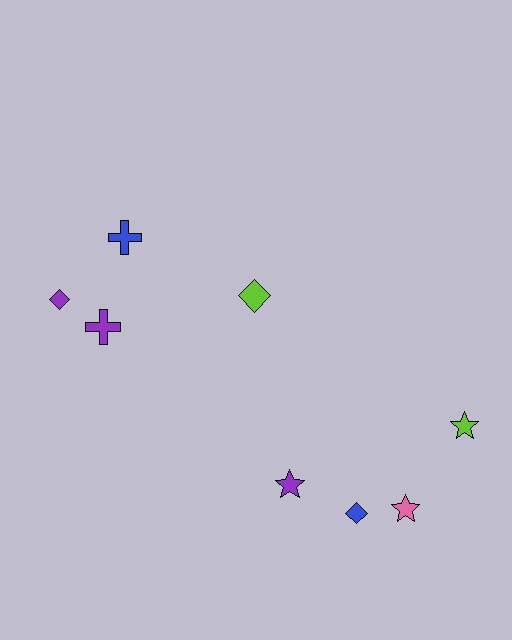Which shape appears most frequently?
Star, with 3 objects.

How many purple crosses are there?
There is 1 purple cross.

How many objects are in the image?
There are 8 objects.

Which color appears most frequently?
Purple, with 3 objects.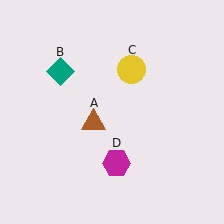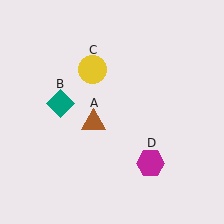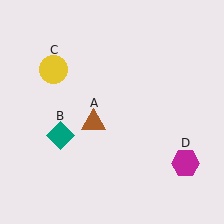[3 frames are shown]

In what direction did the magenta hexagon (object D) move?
The magenta hexagon (object D) moved right.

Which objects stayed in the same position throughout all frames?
Brown triangle (object A) remained stationary.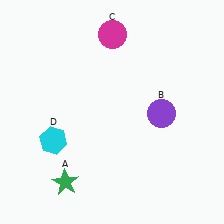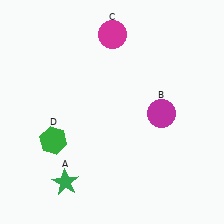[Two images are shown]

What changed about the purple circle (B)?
In Image 1, B is purple. In Image 2, it changed to magenta.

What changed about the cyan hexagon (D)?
In Image 1, D is cyan. In Image 2, it changed to green.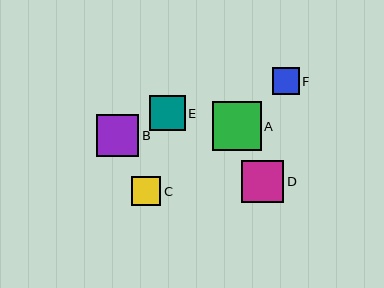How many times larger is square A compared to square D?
Square A is approximately 1.2 times the size of square D.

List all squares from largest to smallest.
From largest to smallest: A, B, D, E, C, F.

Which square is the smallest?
Square F is the smallest with a size of approximately 27 pixels.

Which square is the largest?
Square A is the largest with a size of approximately 48 pixels.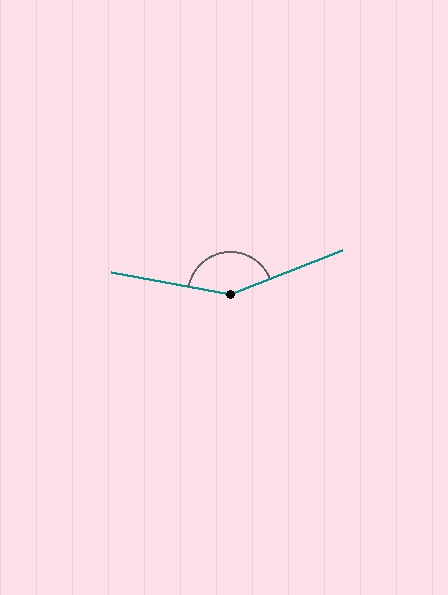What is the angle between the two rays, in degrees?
Approximately 148 degrees.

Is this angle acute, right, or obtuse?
It is obtuse.